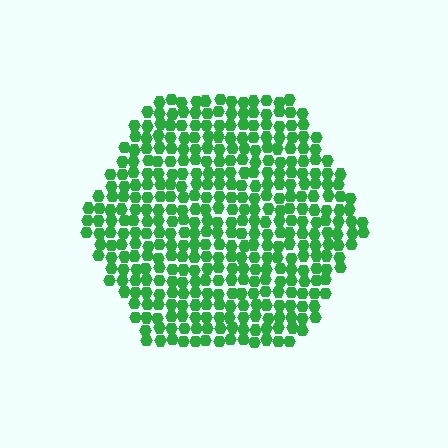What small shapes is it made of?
It is made of small hexagons.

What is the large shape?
The large shape is a hexagon.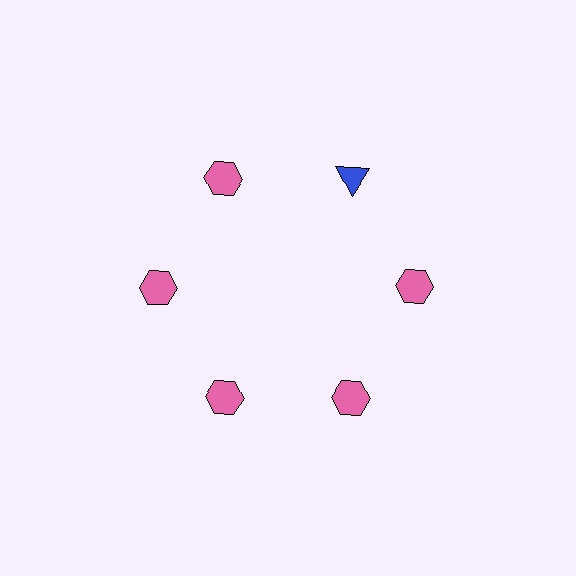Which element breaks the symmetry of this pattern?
The blue triangle at roughly the 1 o'clock position breaks the symmetry. All other shapes are pink hexagons.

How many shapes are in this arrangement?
There are 6 shapes arranged in a ring pattern.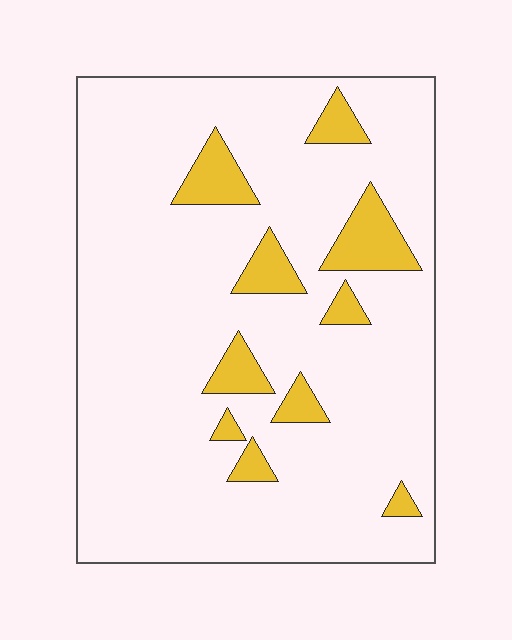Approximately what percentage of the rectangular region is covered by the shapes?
Approximately 10%.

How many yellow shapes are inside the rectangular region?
10.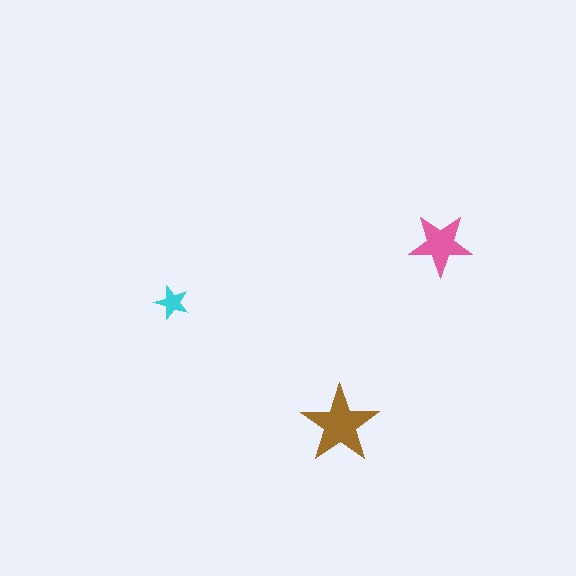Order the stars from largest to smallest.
the brown one, the pink one, the cyan one.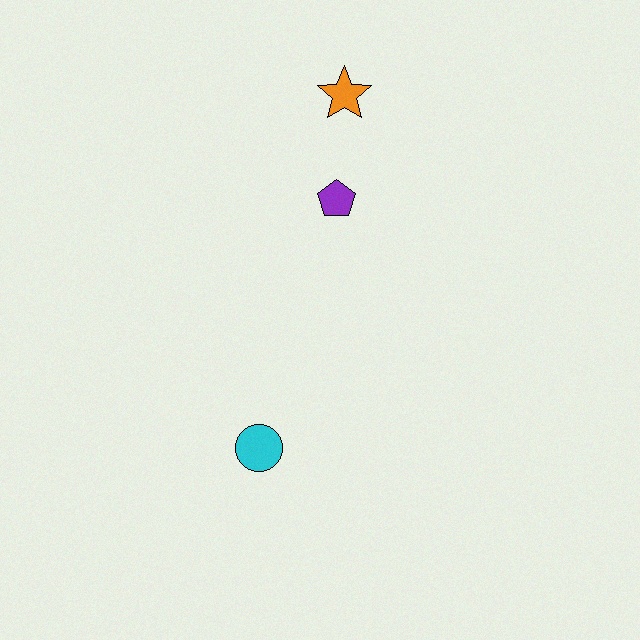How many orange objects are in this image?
There is 1 orange object.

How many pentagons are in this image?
There is 1 pentagon.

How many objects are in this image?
There are 3 objects.